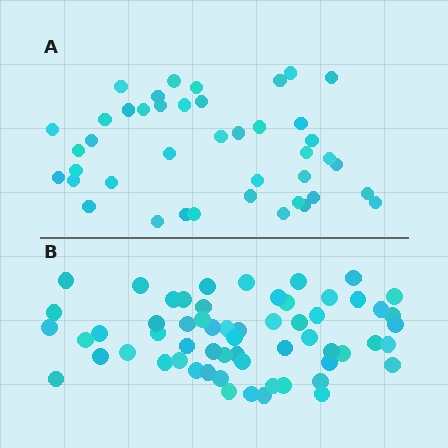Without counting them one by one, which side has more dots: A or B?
Region B (the bottom region) has more dots.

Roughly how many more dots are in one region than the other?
Region B has approximately 20 more dots than region A.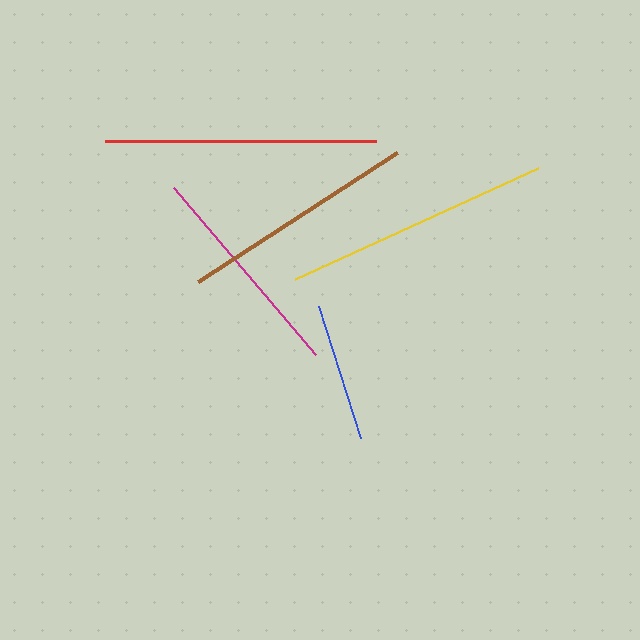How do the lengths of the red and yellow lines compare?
The red and yellow lines are approximately the same length.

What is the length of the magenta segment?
The magenta segment is approximately 219 pixels long.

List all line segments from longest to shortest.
From longest to shortest: red, yellow, brown, magenta, blue.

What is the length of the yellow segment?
The yellow segment is approximately 267 pixels long.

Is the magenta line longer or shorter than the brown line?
The brown line is longer than the magenta line.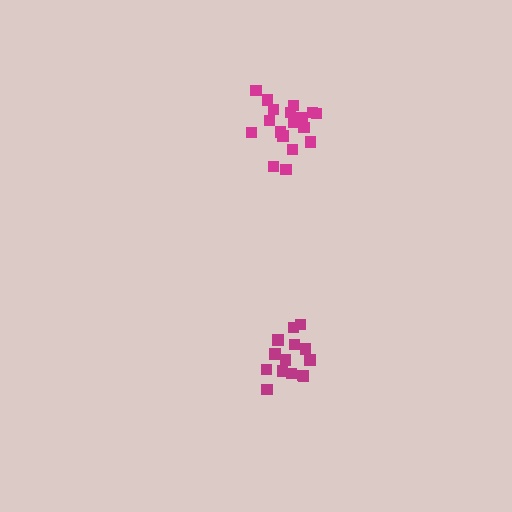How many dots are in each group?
Group 1: 14 dots, Group 2: 18 dots (32 total).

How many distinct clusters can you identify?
There are 2 distinct clusters.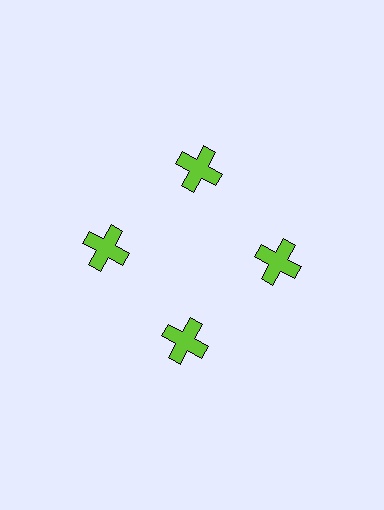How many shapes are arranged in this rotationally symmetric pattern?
There are 4 shapes, arranged in 4 groups of 1.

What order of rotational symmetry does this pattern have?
This pattern has 4-fold rotational symmetry.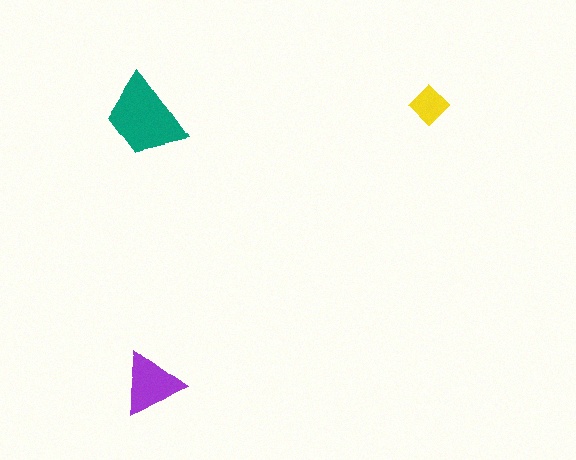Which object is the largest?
The teal trapezoid.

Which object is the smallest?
The yellow diamond.